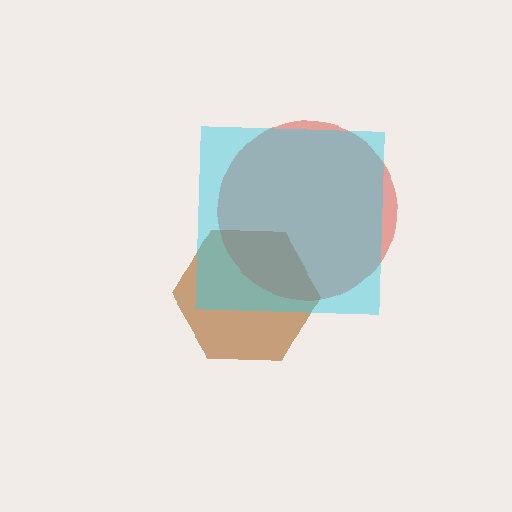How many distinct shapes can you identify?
There are 3 distinct shapes: a brown hexagon, a red circle, a cyan square.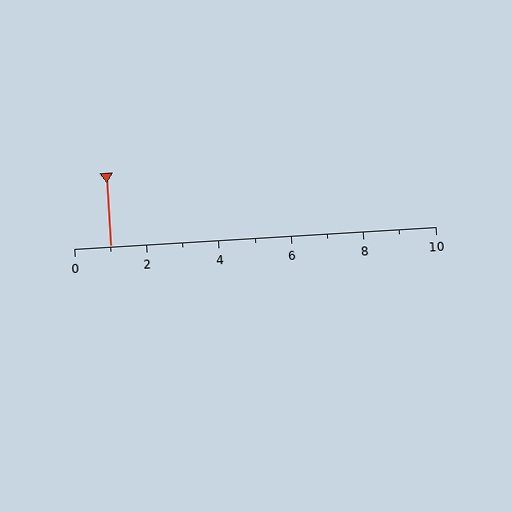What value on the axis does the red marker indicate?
The marker indicates approximately 1.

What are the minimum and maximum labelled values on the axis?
The axis runs from 0 to 10.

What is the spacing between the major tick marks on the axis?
The major ticks are spaced 2 apart.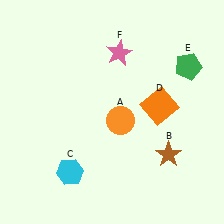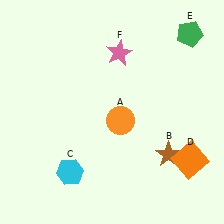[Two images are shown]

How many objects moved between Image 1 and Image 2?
2 objects moved between the two images.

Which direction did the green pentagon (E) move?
The green pentagon (E) moved up.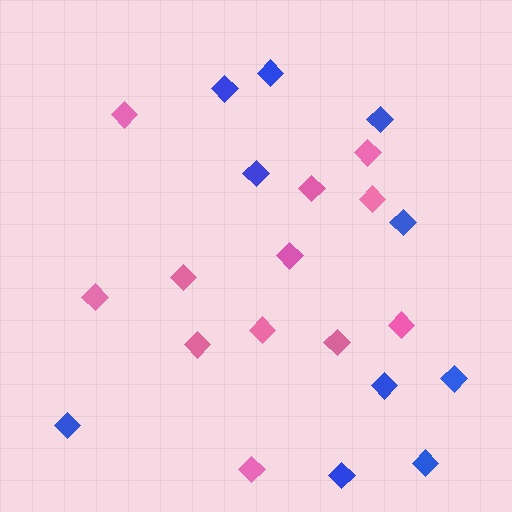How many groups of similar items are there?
There are 2 groups: one group of blue diamonds (10) and one group of pink diamonds (12).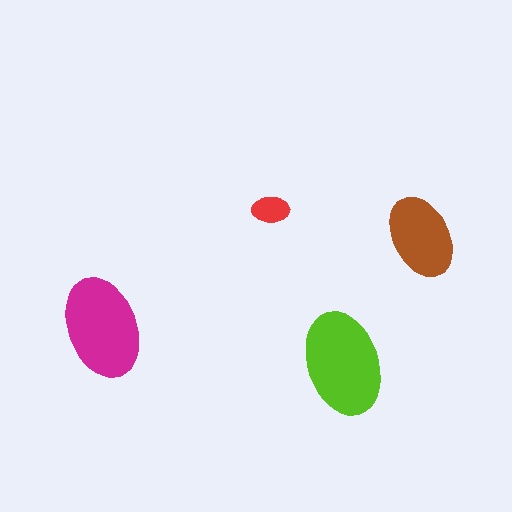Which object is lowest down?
The lime ellipse is bottommost.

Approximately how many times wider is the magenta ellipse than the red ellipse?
About 2.5 times wider.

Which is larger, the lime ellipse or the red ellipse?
The lime one.